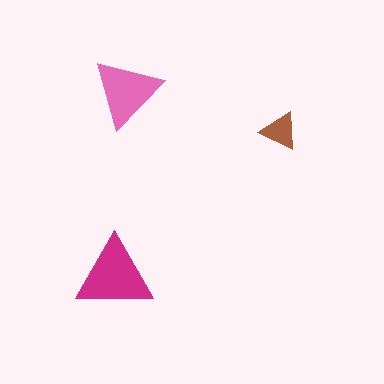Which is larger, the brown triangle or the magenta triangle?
The magenta one.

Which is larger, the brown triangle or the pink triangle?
The pink one.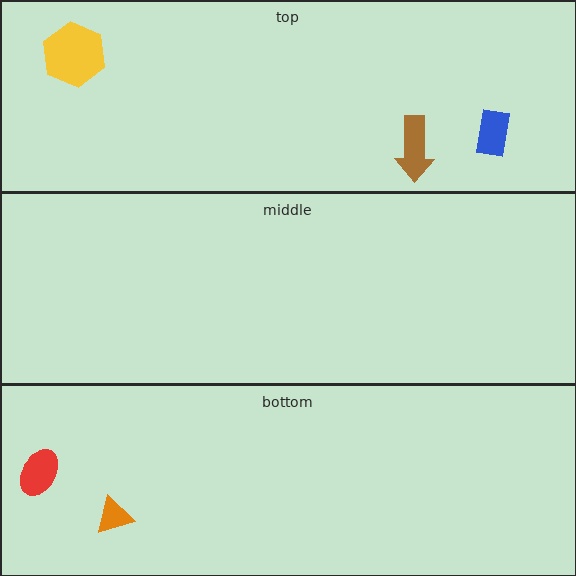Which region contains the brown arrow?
The top region.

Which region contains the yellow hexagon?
The top region.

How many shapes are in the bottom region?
2.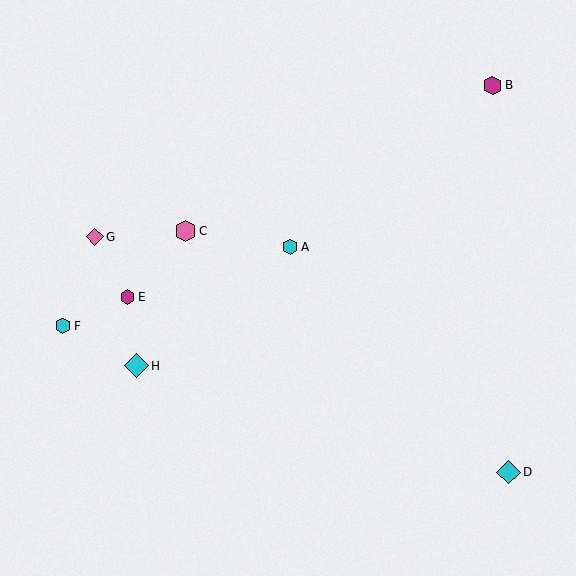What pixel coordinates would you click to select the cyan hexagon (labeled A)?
Click at (290, 247) to select the cyan hexagon A.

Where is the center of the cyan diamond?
The center of the cyan diamond is at (508, 472).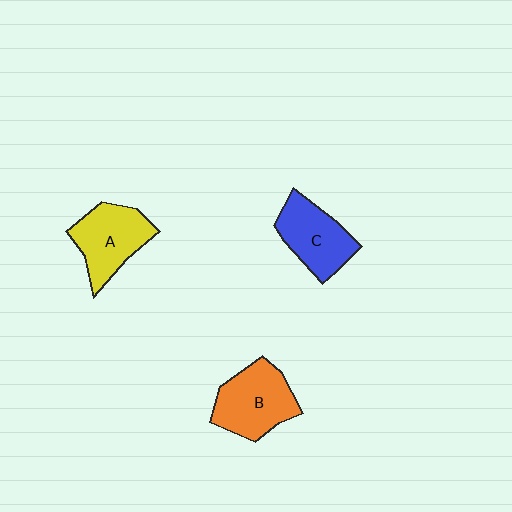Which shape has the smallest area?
Shape C (blue).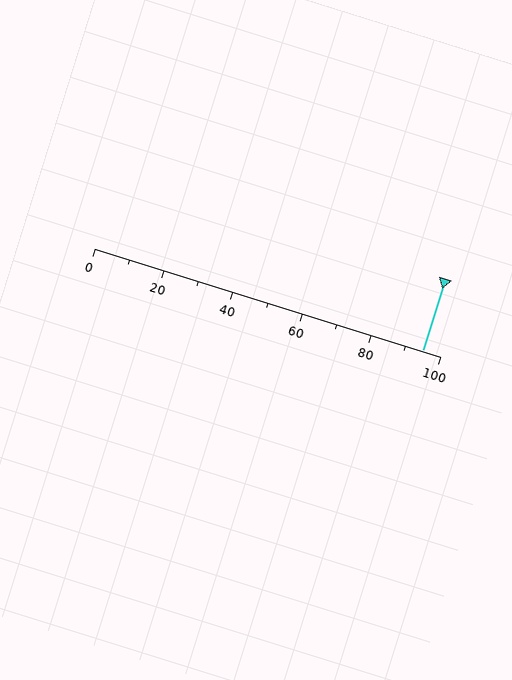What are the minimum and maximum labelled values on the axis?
The axis runs from 0 to 100.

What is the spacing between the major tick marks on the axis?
The major ticks are spaced 20 apart.